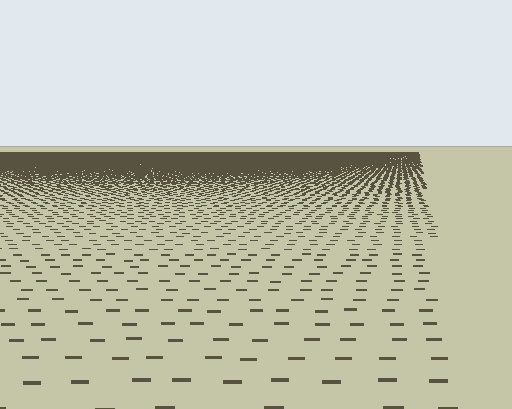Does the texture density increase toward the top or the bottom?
Density increases toward the top.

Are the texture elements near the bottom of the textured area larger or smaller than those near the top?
Larger. Near the bottom, elements are closer to the viewer and appear at a bigger on-screen size.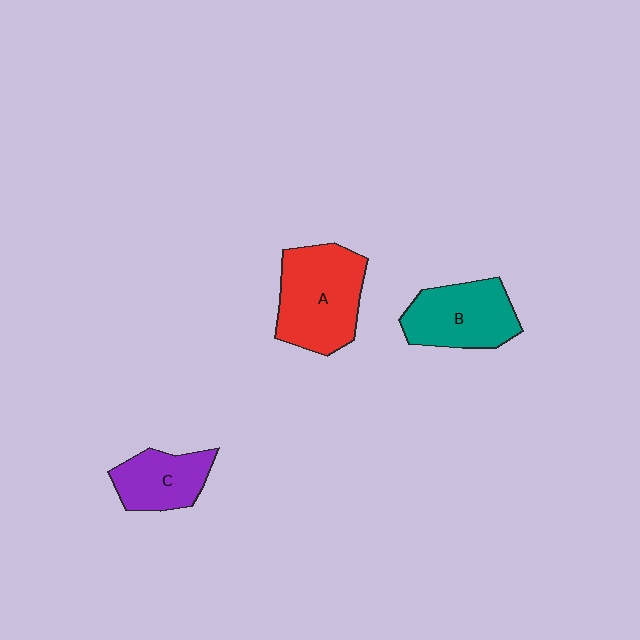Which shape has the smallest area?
Shape C (purple).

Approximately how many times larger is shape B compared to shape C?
Approximately 1.3 times.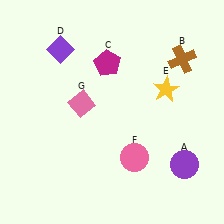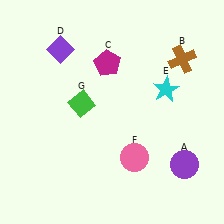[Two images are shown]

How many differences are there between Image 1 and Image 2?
There are 2 differences between the two images.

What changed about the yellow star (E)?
In Image 1, E is yellow. In Image 2, it changed to cyan.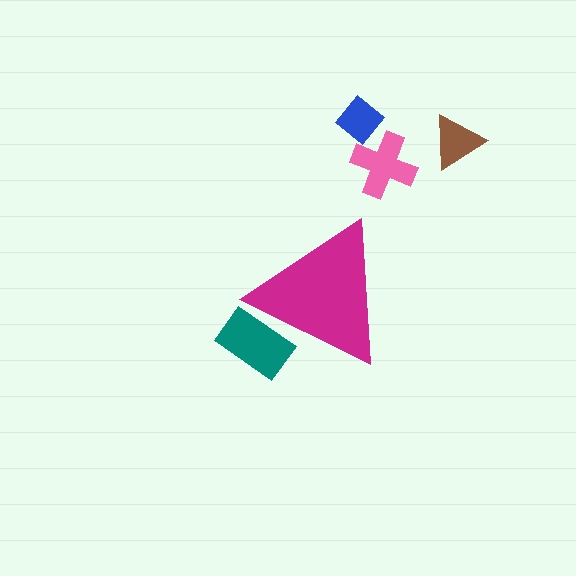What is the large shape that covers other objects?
A magenta triangle.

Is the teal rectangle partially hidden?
Yes, the teal rectangle is partially hidden behind the magenta triangle.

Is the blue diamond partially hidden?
No, the blue diamond is fully visible.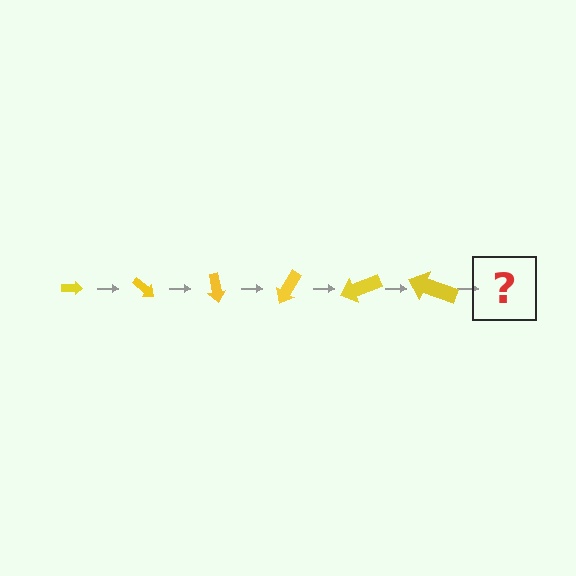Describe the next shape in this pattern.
It should be an arrow, larger than the previous one and rotated 240 degrees from the start.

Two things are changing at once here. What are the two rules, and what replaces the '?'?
The two rules are that the arrow grows larger each step and it rotates 40 degrees each step. The '?' should be an arrow, larger than the previous one and rotated 240 degrees from the start.